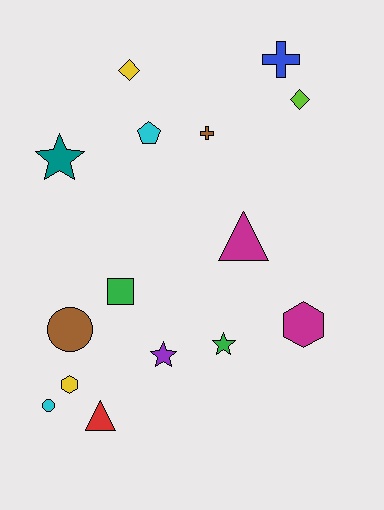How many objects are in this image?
There are 15 objects.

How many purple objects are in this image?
There is 1 purple object.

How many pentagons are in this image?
There is 1 pentagon.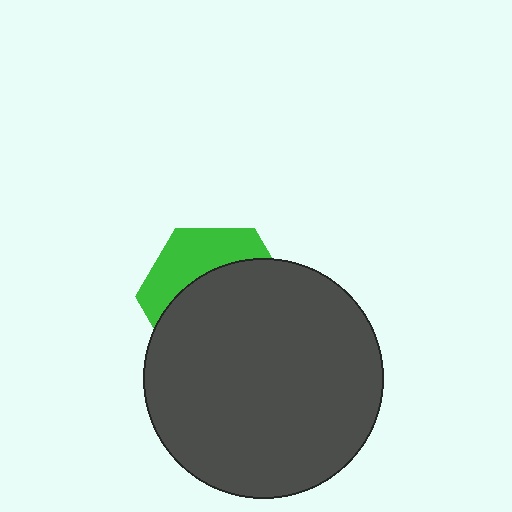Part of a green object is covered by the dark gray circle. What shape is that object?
It is a hexagon.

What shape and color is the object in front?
The object in front is a dark gray circle.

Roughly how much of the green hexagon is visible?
A small part of it is visible (roughly 35%).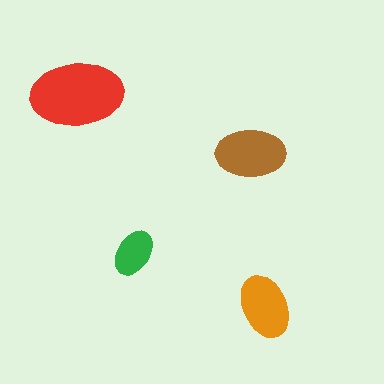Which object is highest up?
The red ellipse is topmost.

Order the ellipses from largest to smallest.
the red one, the brown one, the orange one, the green one.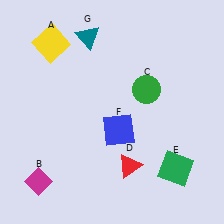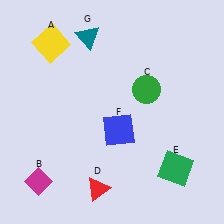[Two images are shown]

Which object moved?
The red triangle (D) moved left.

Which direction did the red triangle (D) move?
The red triangle (D) moved left.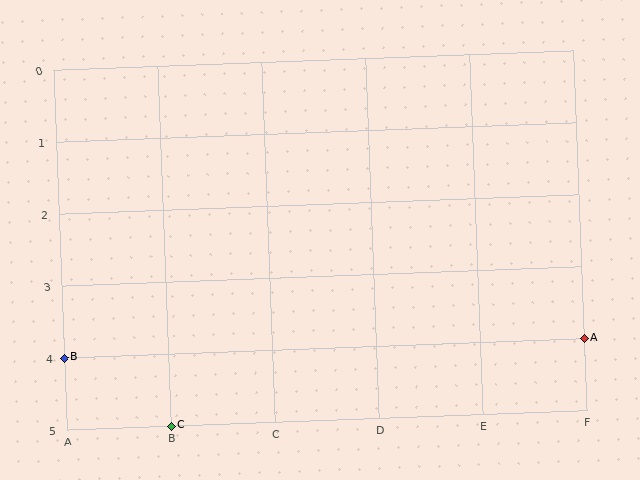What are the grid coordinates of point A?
Point A is at grid coordinates (F, 4).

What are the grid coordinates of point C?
Point C is at grid coordinates (B, 5).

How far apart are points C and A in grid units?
Points C and A are 4 columns and 1 row apart (about 4.1 grid units diagonally).